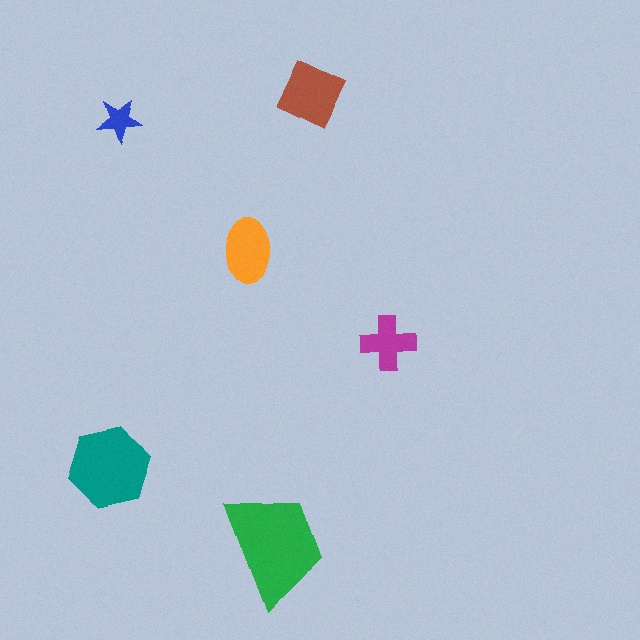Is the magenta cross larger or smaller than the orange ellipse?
Smaller.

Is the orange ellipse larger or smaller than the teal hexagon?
Smaller.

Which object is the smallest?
The blue star.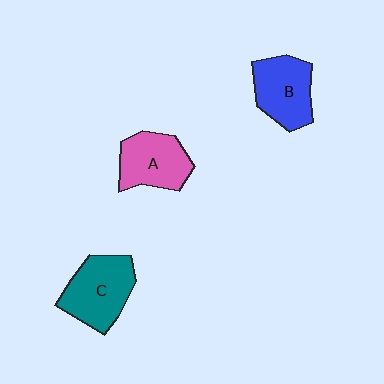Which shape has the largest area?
Shape C (teal).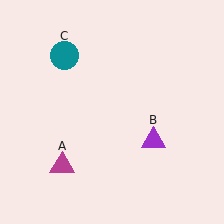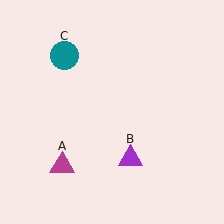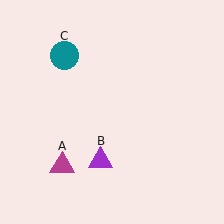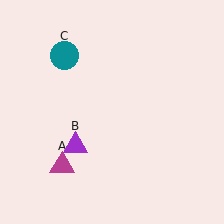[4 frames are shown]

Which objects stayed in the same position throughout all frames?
Magenta triangle (object A) and teal circle (object C) remained stationary.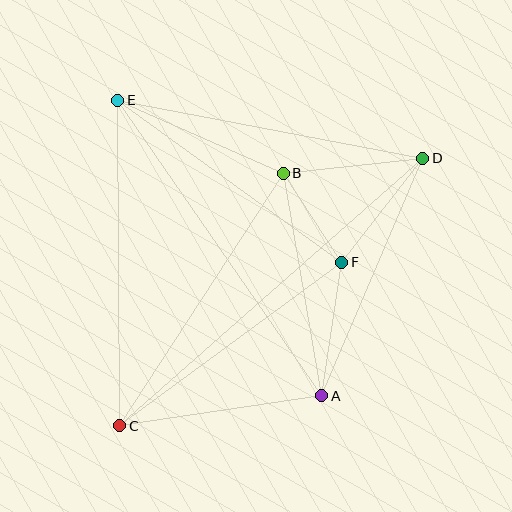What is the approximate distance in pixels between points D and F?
The distance between D and F is approximately 132 pixels.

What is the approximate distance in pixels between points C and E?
The distance between C and E is approximately 325 pixels.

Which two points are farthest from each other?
Points C and D are farthest from each other.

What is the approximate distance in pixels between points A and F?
The distance between A and F is approximately 135 pixels.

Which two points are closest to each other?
Points B and F are closest to each other.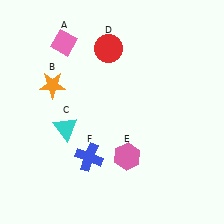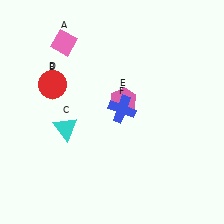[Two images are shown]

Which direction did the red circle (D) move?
The red circle (D) moved left.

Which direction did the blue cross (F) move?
The blue cross (F) moved up.